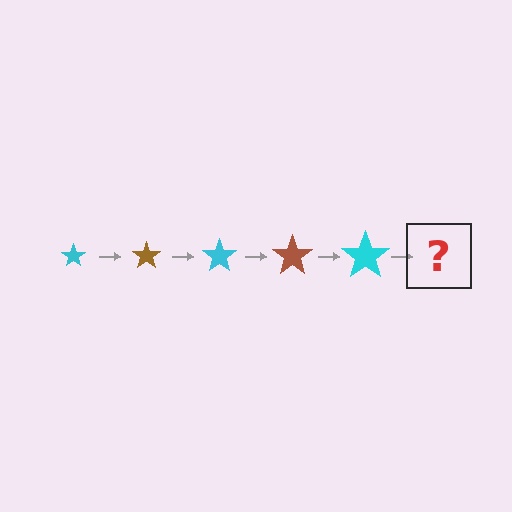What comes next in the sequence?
The next element should be a brown star, larger than the previous one.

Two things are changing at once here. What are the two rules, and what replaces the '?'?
The two rules are that the star grows larger each step and the color cycles through cyan and brown. The '?' should be a brown star, larger than the previous one.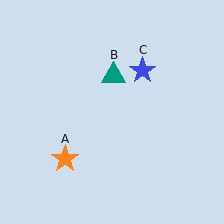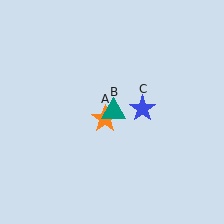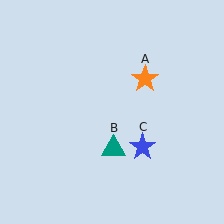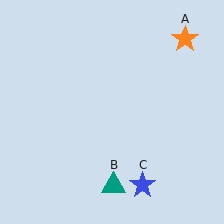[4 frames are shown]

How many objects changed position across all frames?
3 objects changed position: orange star (object A), teal triangle (object B), blue star (object C).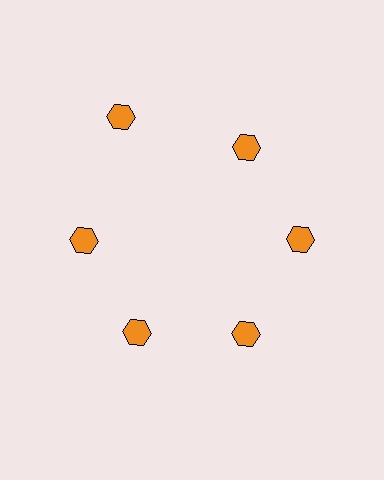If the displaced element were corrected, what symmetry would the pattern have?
It would have 6-fold rotational symmetry — the pattern would map onto itself every 60 degrees.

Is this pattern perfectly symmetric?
No. The 6 orange hexagons are arranged in a ring, but one element near the 11 o'clock position is pushed outward from the center, breaking the 6-fold rotational symmetry.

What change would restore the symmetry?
The symmetry would be restored by moving it inward, back onto the ring so that all 6 hexagons sit at equal angles and equal distance from the center.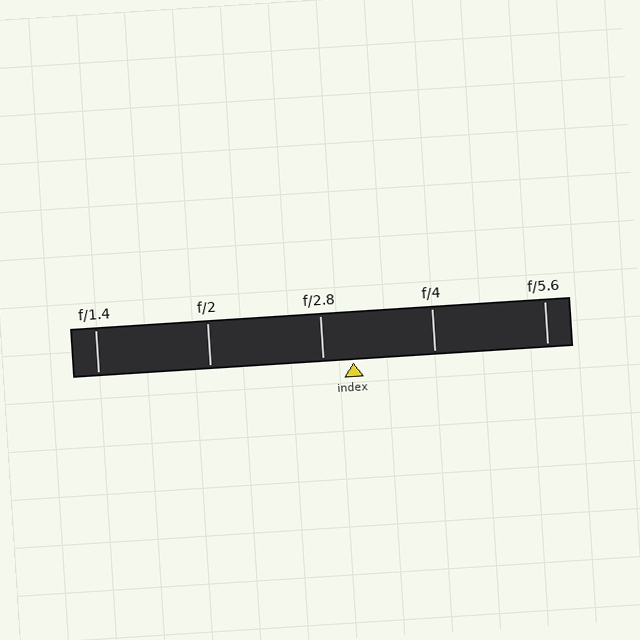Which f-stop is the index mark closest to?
The index mark is closest to f/2.8.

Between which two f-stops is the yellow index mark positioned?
The index mark is between f/2.8 and f/4.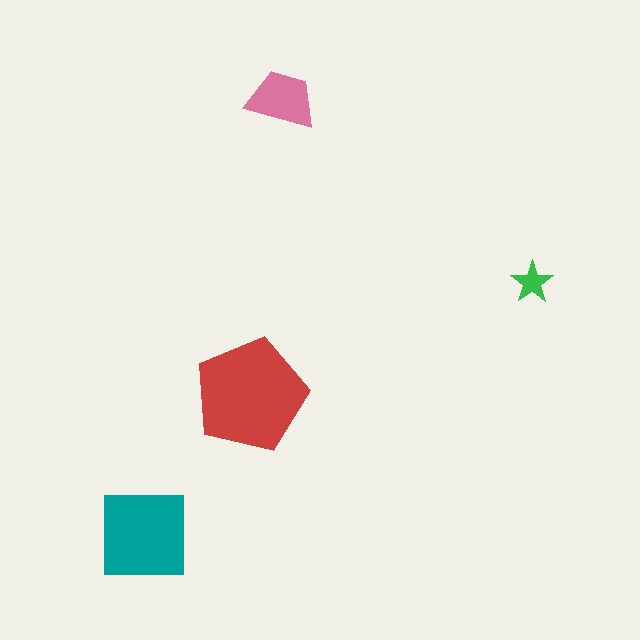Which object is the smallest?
The green star.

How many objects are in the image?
There are 4 objects in the image.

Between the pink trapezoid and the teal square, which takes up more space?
The teal square.